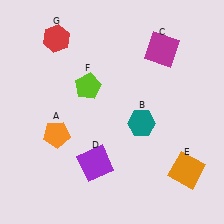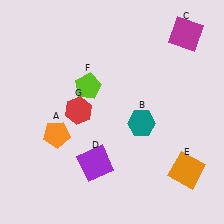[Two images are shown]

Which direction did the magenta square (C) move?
The magenta square (C) moved right.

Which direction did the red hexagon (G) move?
The red hexagon (G) moved down.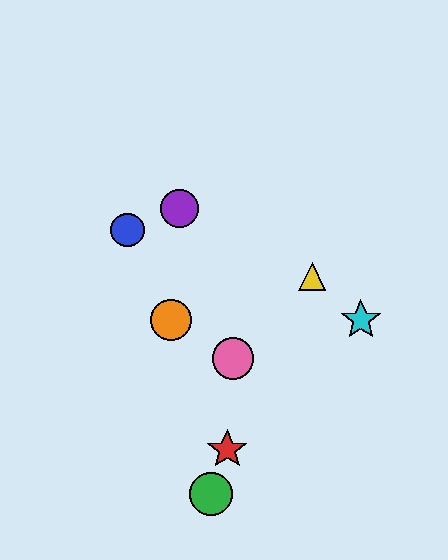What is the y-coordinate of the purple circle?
The purple circle is at y≈208.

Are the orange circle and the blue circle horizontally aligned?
No, the orange circle is at y≈320 and the blue circle is at y≈230.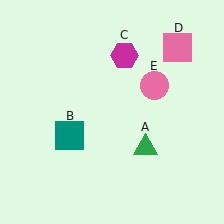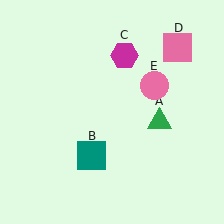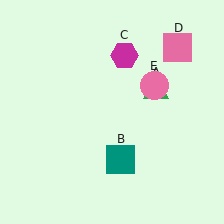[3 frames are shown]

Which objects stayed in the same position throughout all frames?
Magenta hexagon (object C) and pink square (object D) and pink circle (object E) remained stationary.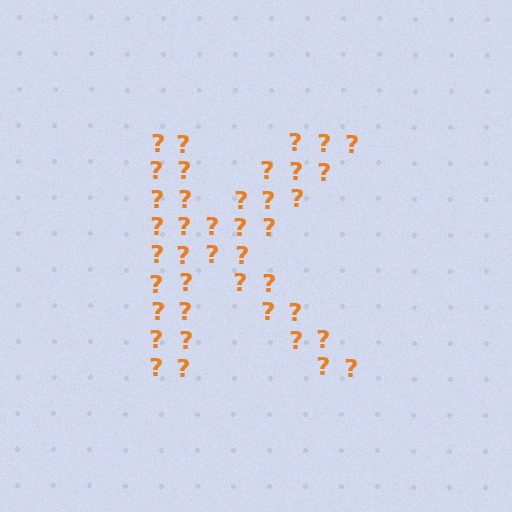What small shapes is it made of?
It is made of small question marks.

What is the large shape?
The large shape is the letter K.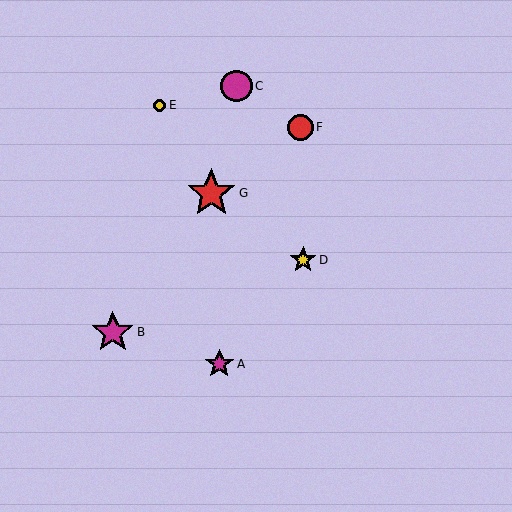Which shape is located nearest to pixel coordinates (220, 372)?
The magenta star (labeled A) at (219, 364) is nearest to that location.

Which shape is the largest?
The red star (labeled G) is the largest.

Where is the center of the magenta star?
The center of the magenta star is at (113, 332).